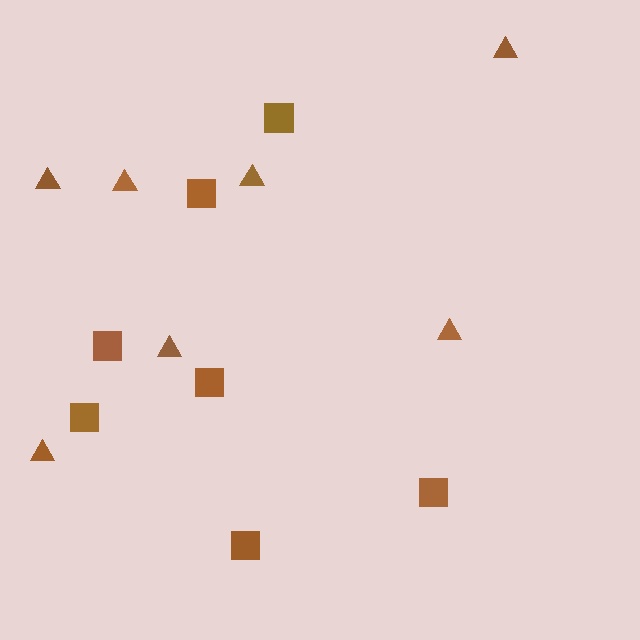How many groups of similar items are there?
There are 2 groups: one group of squares (7) and one group of triangles (7).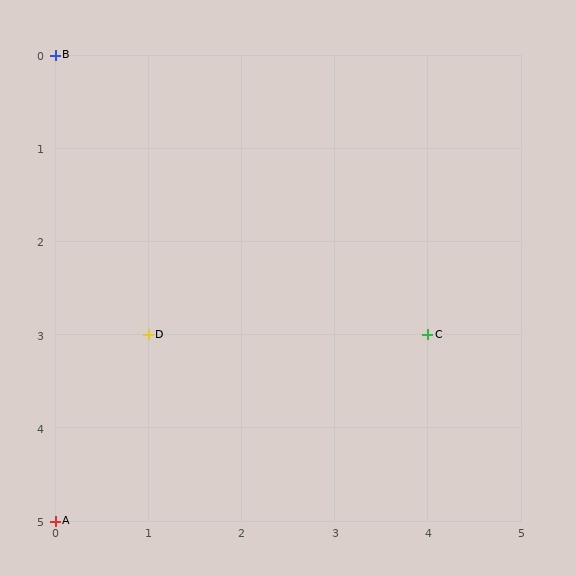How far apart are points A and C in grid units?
Points A and C are 4 columns and 2 rows apart (about 4.5 grid units diagonally).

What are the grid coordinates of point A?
Point A is at grid coordinates (0, 5).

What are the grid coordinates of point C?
Point C is at grid coordinates (4, 3).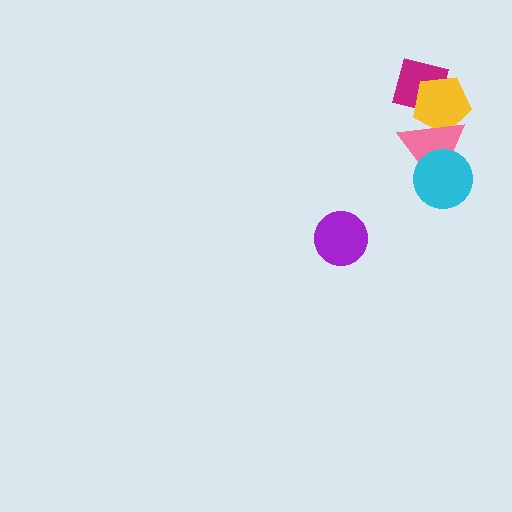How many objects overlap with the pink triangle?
3 objects overlap with the pink triangle.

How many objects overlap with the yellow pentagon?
2 objects overlap with the yellow pentagon.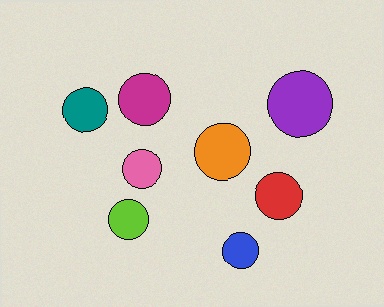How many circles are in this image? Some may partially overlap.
There are 8 circles.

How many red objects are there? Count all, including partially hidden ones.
There is 1 red object.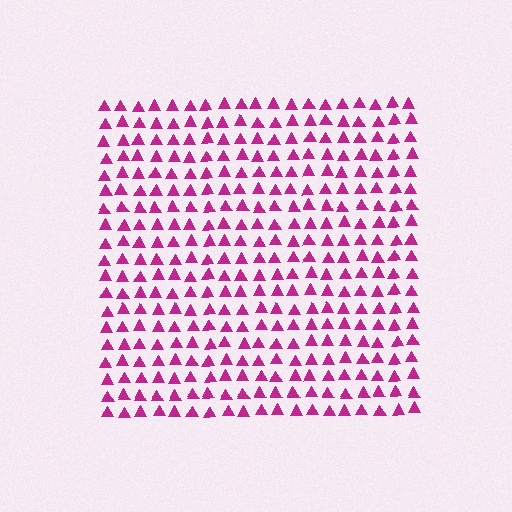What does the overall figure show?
The overall figure shows a square.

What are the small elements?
The small elements are triangles.